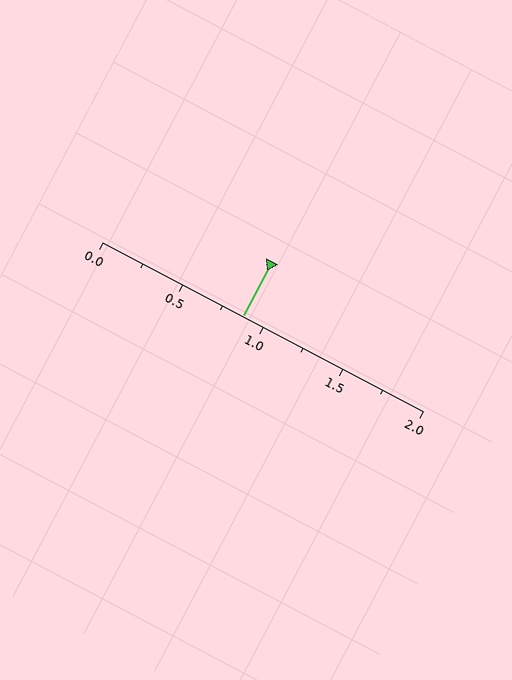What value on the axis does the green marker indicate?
The marker indicates approximately 0.88.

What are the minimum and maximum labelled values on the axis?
The axis runs from 0.0 to 2.0.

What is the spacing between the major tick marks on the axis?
The major ticks are spaced 0.5 apart.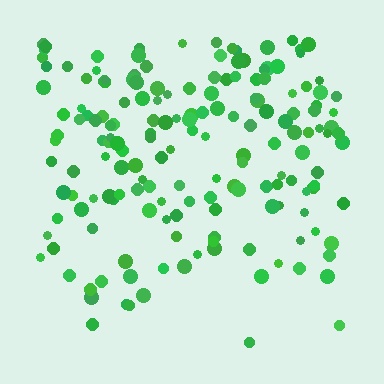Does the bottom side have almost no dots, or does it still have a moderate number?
Still a moderate number, just noticeably fewer than the top.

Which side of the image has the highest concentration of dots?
The top.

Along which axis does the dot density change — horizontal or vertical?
Vertical.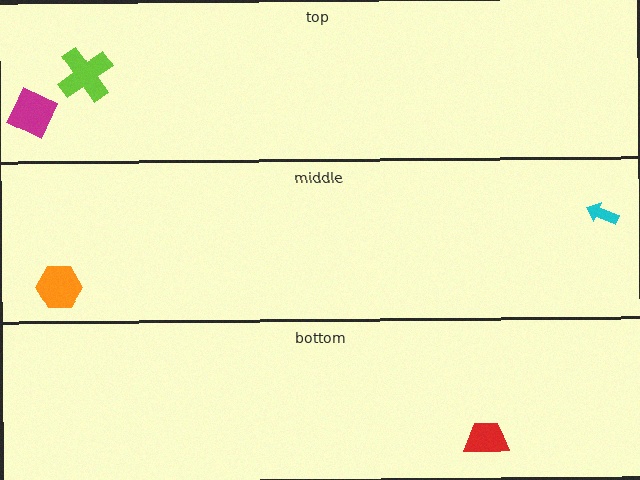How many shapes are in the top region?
2.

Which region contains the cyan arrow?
The middle region.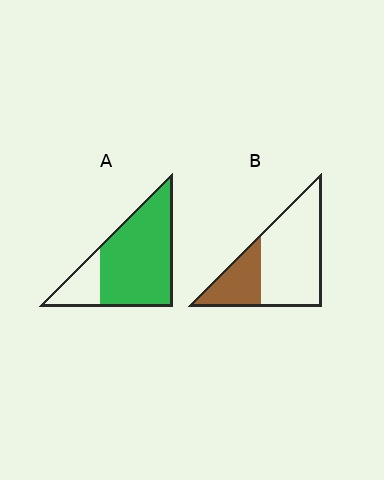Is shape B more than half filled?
No.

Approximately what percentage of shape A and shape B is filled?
A is approximately 80% and B is approximately 30%.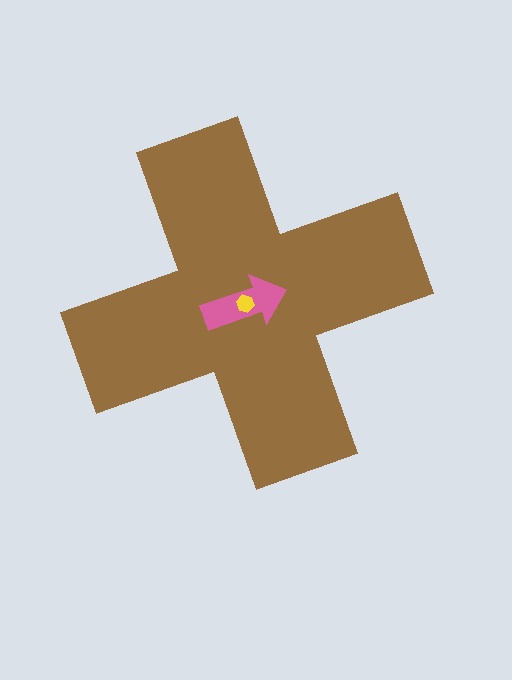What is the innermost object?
The yellow hexagon.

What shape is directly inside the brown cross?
The pink arrow.